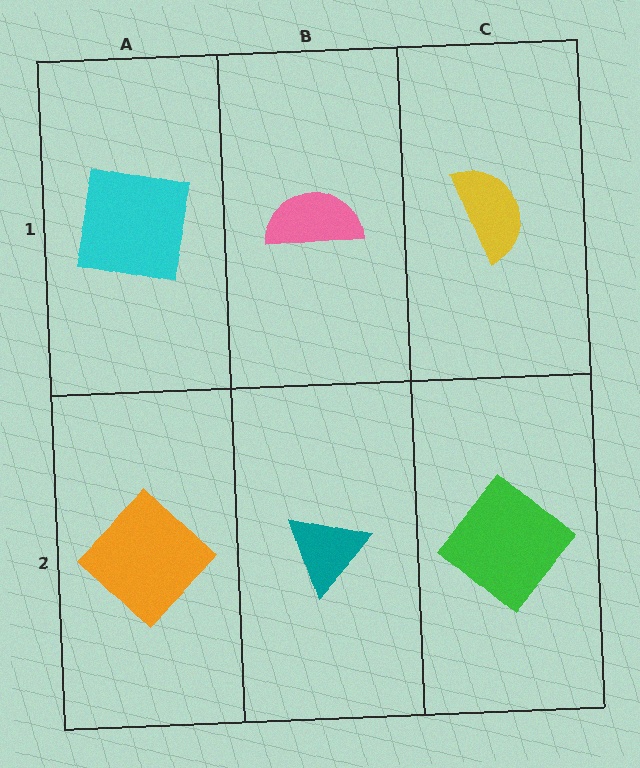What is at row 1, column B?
A pink semicircle.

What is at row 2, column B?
A teal triangle.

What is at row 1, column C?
A yellow semicircle.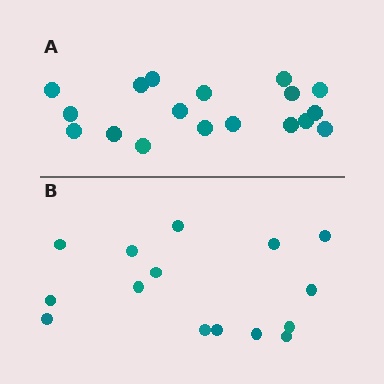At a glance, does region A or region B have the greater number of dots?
Region A (the top region) has more dots.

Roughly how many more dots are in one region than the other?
Region A has just a few more — roughly 2 or 3 more dots than region B.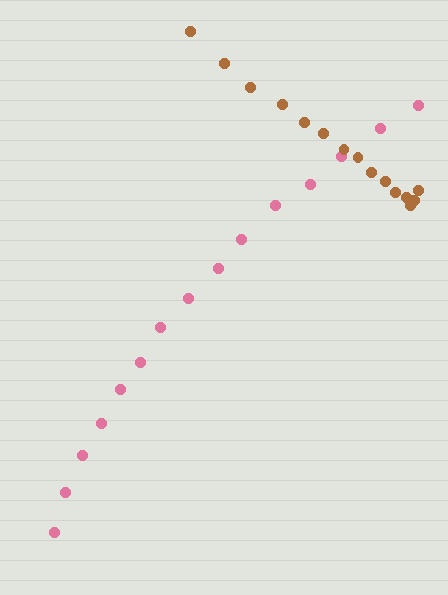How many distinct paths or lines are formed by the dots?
There are 2 distinct paths.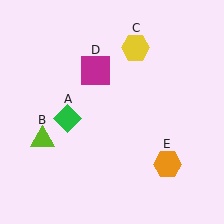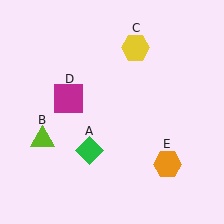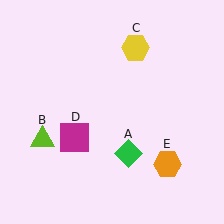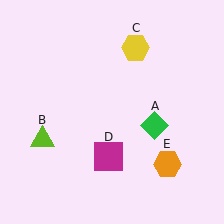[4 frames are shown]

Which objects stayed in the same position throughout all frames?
Lime triangle (object B) and yellow hexagon (object C) and orange hexagon (object E) remained stationary.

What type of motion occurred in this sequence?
The green diamond (object A), magenta square (object D) rotated counterclockwise around the center of the scene.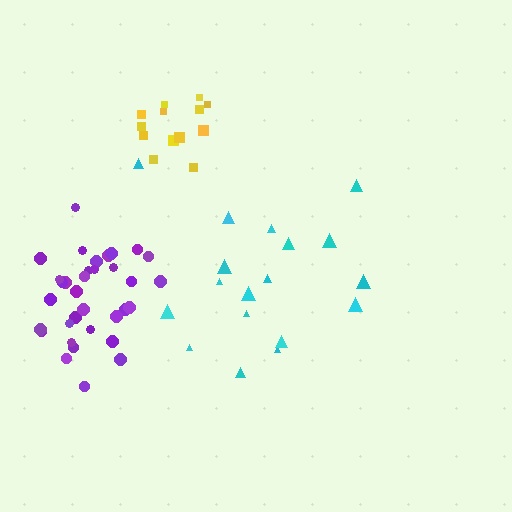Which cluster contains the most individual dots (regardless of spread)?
Purple (35).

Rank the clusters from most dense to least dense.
purple, yellow, cyan.